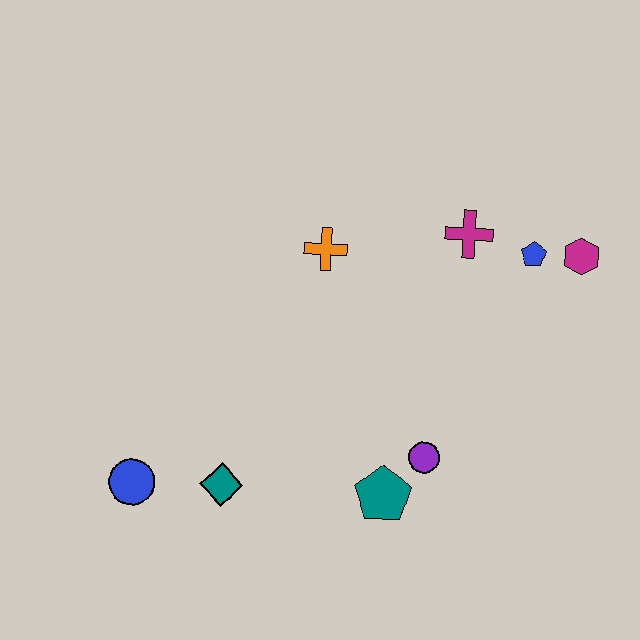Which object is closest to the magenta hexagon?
The blue pentagon is closest to the magenta hexagon.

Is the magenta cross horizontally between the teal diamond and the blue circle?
No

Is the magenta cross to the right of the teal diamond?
Yes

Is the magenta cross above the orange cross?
Yes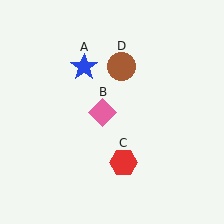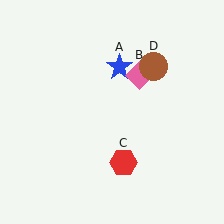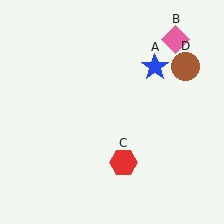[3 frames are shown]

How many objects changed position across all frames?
3 objects changed position: blue star (object A), pink diamond (object B), brown circle (object D).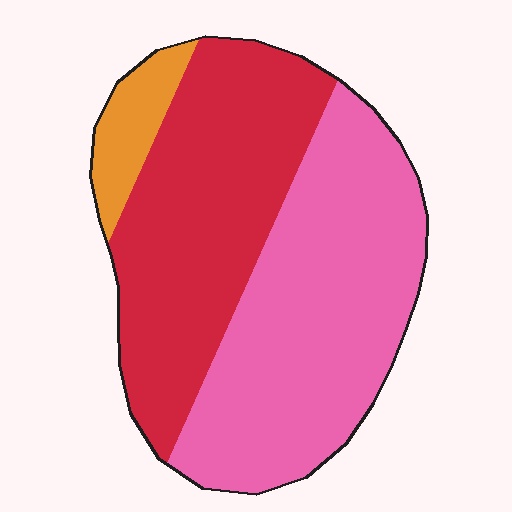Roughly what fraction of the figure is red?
Red takes up about two fifths (2/5) of the figure.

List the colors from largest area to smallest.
From largest to smallest: pink, red, orange.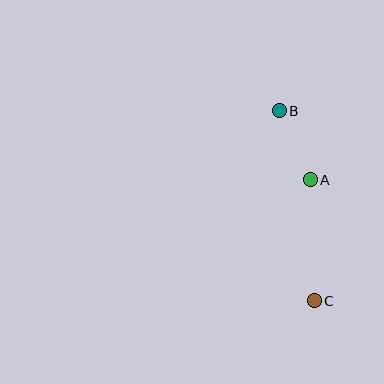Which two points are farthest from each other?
Points B and C are farthest from each other.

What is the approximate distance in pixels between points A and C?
The distance between A and C is approximately 121 pixels.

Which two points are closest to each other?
Points A and B are closest to each other.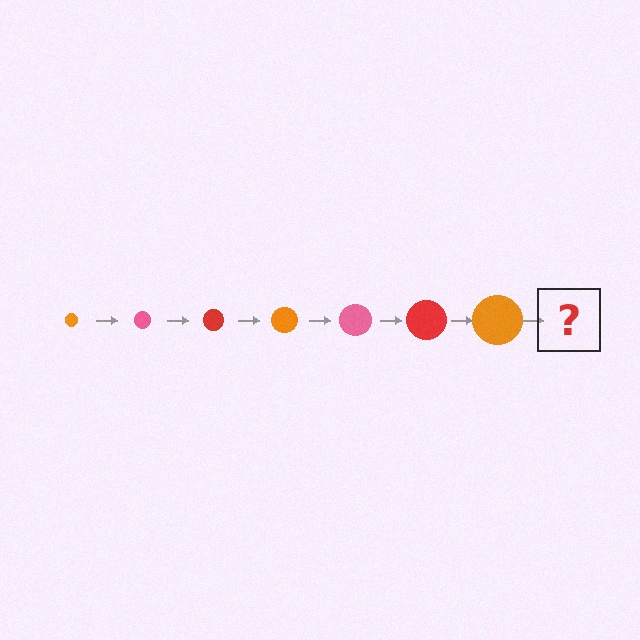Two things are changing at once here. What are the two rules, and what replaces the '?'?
The two rules are that the circle grows larger each step and the color cycles through orange, pink, and red. The '?' should be a pink circle, larger than the previous one.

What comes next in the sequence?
The next element should be a pink circle, larger than the previous one.